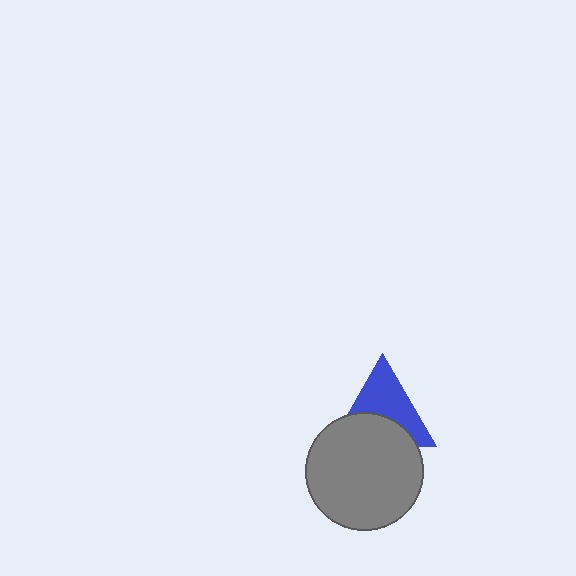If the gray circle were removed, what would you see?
You would see the complete blue triangle.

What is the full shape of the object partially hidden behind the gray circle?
The partially hidden object is a blue triangle.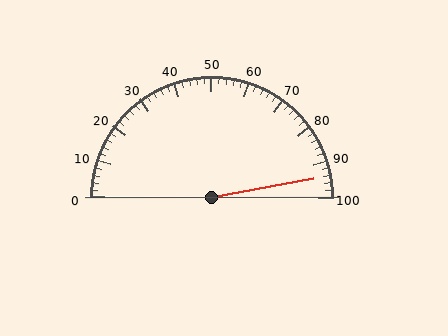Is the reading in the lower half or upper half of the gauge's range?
The reading is in the upper half of the range (0 to 100).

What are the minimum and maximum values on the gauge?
The gauge ranges from 0 to 100.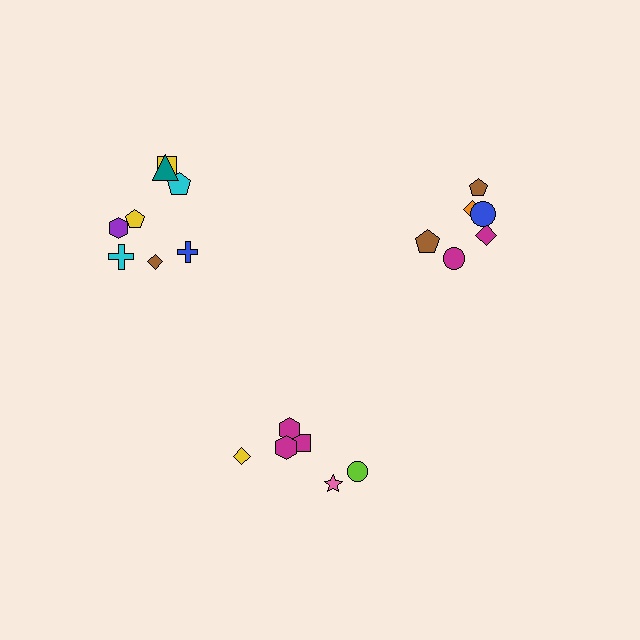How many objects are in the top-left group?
There are 8 objects.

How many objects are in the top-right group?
There are 6 objects.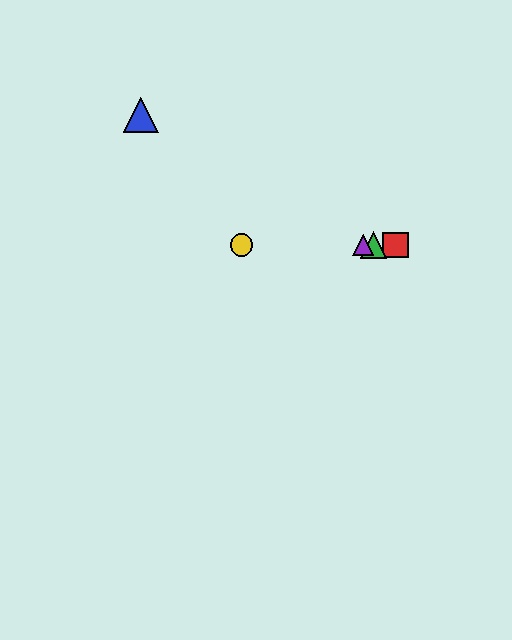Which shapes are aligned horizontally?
The red square, the green triangle, the yellow circle, the purple triangle are aligned horizontally.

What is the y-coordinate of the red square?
The red square is at y≈245.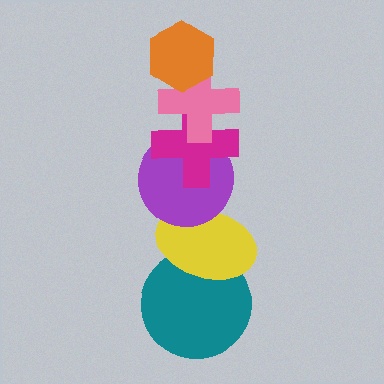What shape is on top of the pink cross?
The orange hexagon is on top of the pink cross.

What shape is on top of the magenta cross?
The pink cross is on top of the magenta cross.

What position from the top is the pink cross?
The pink cross is 2nd from the top.